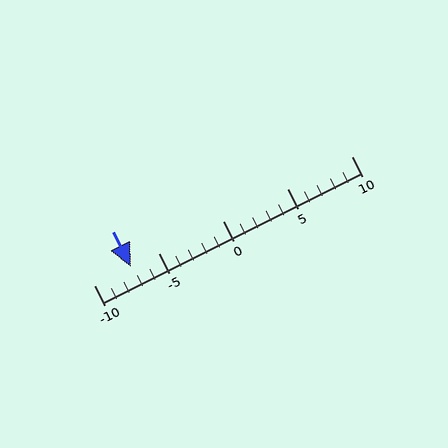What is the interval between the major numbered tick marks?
The major tick marks are spaced 5 units apart.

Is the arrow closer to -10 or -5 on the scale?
The arrow is closer to -5.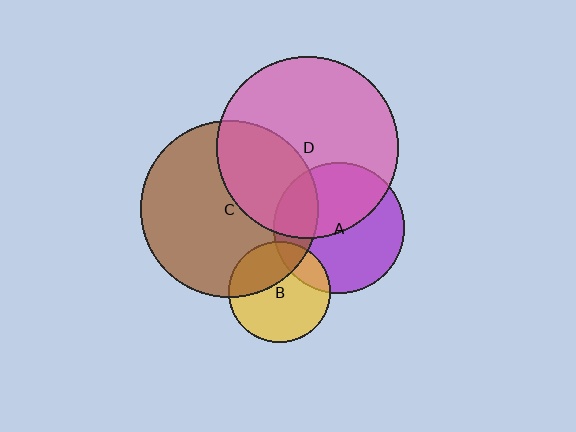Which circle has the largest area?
Circle D (pink).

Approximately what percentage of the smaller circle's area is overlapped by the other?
Approximately 45%.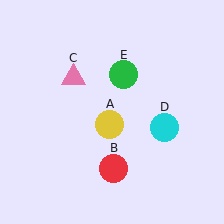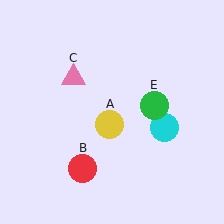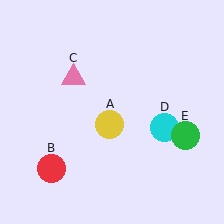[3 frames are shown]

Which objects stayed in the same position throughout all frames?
Yellow circle (object A) and pink triangle (object C) and cyan circle (object D) remained stationary.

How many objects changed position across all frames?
2 objects changed position: red circle (object B), green circle (object E).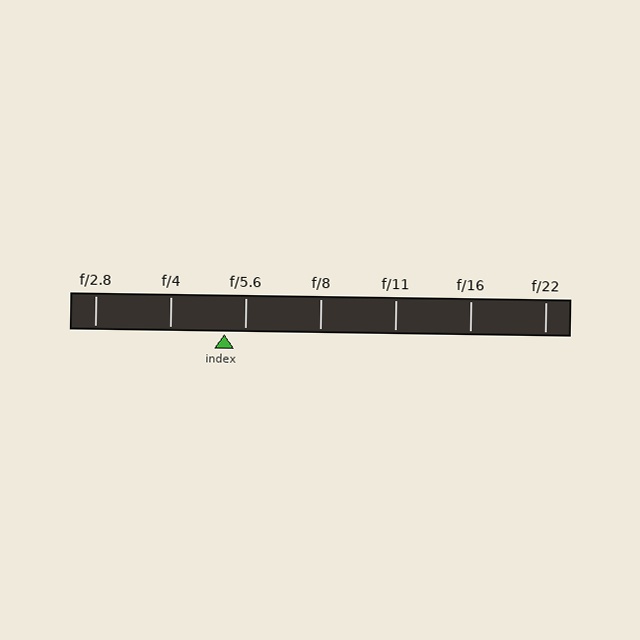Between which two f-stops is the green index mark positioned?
The index mark is between f/4 and f/5.6.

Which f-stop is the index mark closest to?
The index mark is closest to f/5.6.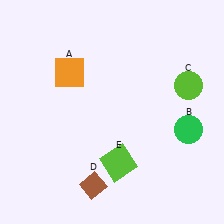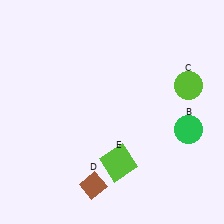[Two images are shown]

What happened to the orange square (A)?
The orange square (A) was removed in Image 2. It was in the top-left area of Image 1.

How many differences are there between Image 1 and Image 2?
There is 1 difference between the two images.